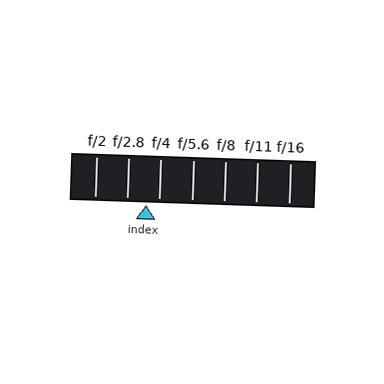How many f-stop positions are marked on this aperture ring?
There are 7 f-stop positions marked.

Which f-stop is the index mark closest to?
The index mark is closest to f/4.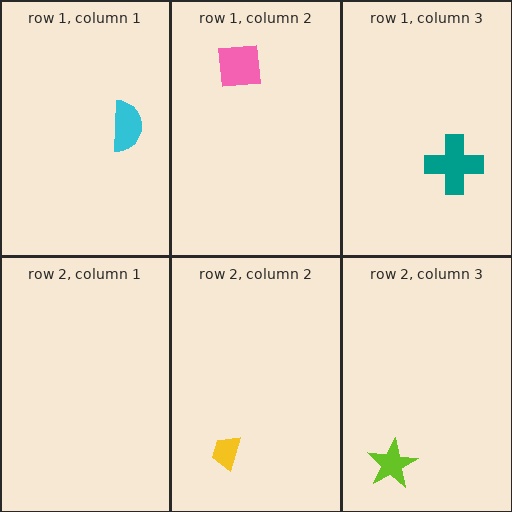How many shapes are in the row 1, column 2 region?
1.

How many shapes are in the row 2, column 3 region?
1.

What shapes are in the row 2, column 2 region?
The yellow trapezoid.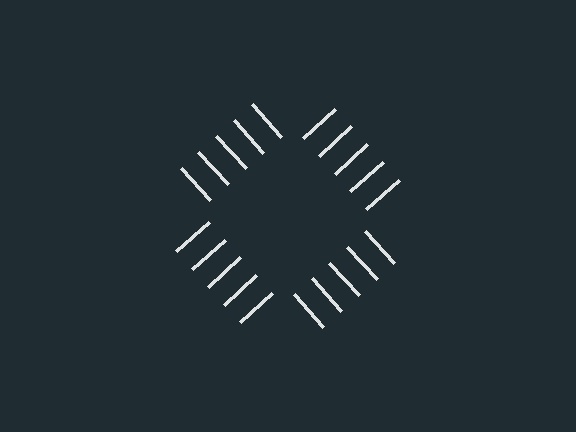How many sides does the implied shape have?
4 sides — the line-ends trace a square.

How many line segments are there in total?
20 — 5 along each of the 4 edges.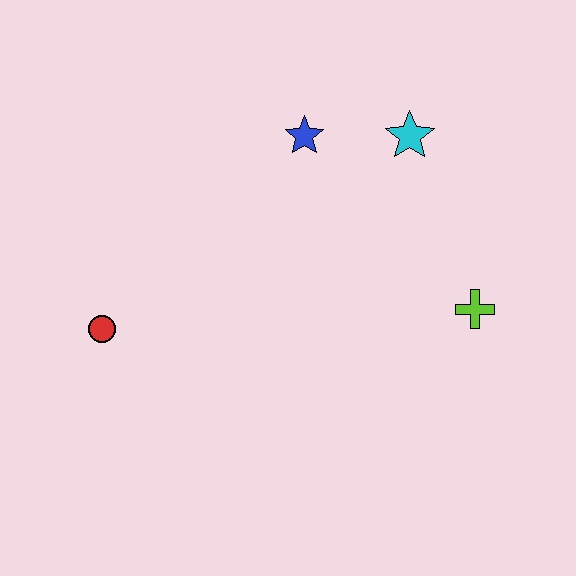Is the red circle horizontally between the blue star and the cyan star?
No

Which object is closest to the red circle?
The blue star is closest to the red circle.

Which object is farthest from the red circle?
The lime cross is farthest from the red circle.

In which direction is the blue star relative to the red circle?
The blue star is to the right of the red circle.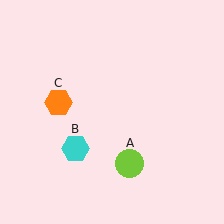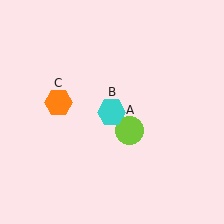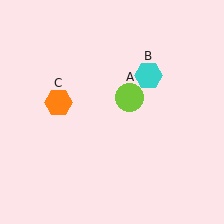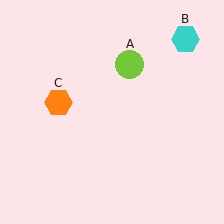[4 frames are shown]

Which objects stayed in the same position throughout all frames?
Orange hexagon (object C) remained stationary.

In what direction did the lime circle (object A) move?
The lime circle (object A) moved up.